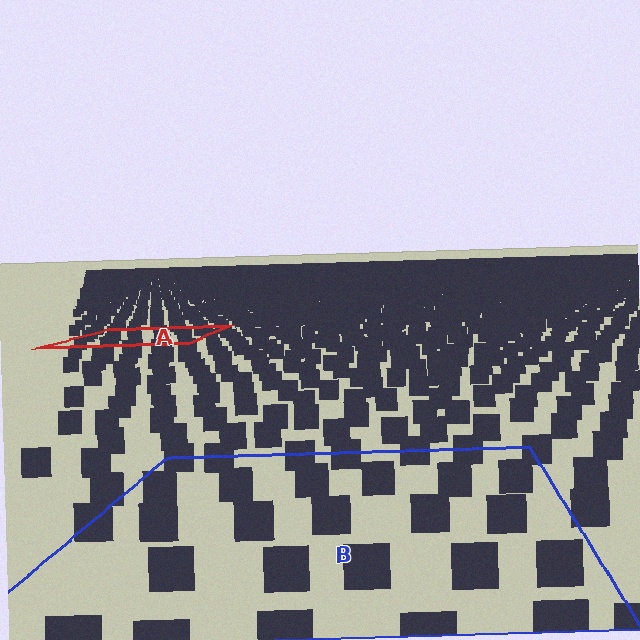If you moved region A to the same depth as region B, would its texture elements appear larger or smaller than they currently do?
They would appear larger. At a closer depth, the same texture elements are projected at a bigger on-screen size.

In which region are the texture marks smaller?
The texture marks are smaller in region A, because it is farther away.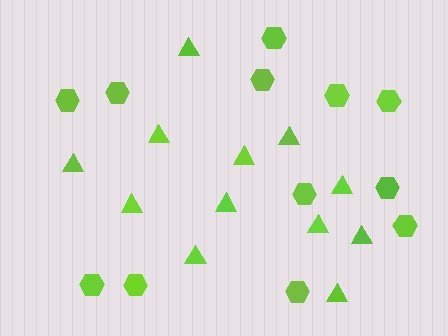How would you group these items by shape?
There are 2 groups: one group of hexagons (12) and one group of triangles (12).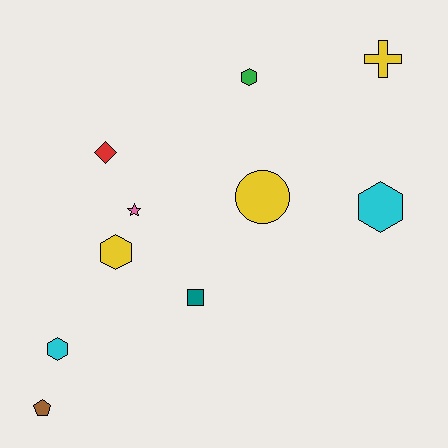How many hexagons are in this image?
There are 4 hexagons.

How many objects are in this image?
There are 10 objects.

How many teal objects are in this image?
There is 1 teal object.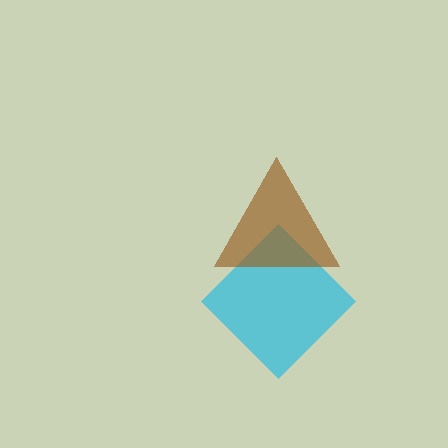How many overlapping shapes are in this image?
There are 2 overlapping shapes in the image.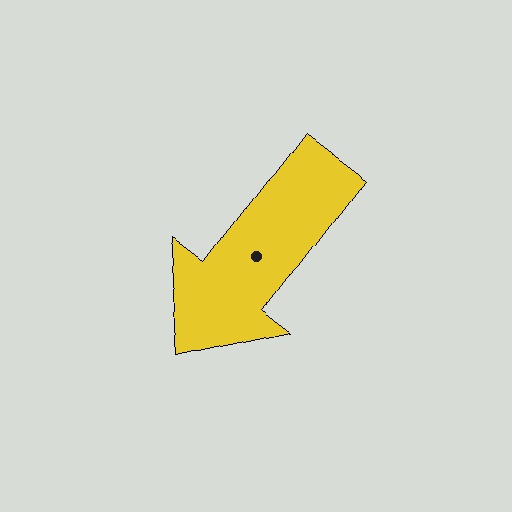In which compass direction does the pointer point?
Southwest.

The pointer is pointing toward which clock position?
Roughly 7 o'clock.